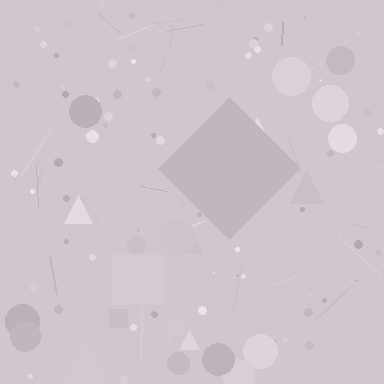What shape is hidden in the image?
A diamond is hidden in the image.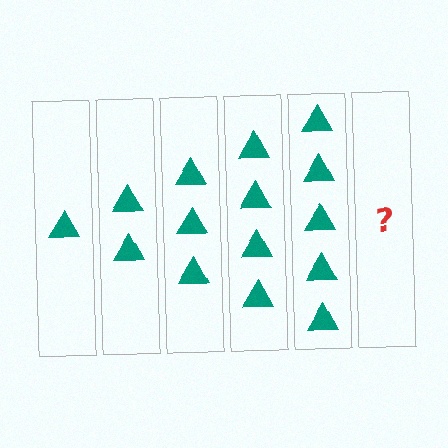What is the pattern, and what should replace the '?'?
The pattern is that each step adds one more triangle. The '?' should be 6 triangles.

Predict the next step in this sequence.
The next step is 6 triangles.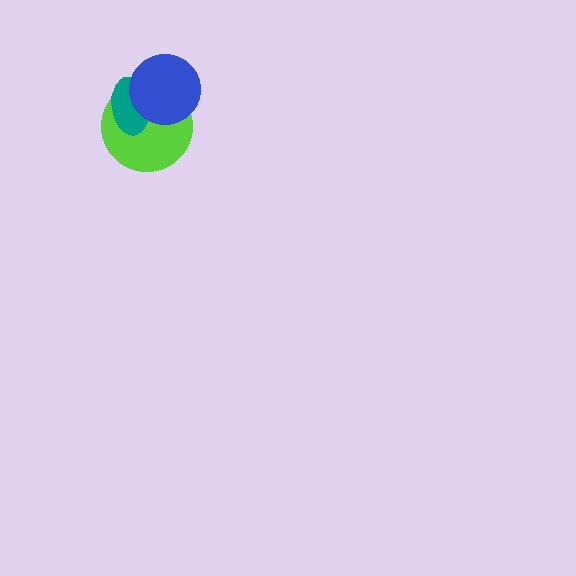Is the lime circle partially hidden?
Yes, it is partially covered by another shape.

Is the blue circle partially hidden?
No, no other shape covers it.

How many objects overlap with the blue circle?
2 objects overlap with the blue circle.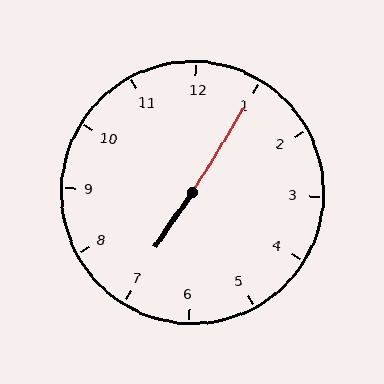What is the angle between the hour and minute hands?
Approximately 178 degrees.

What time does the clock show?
7:05.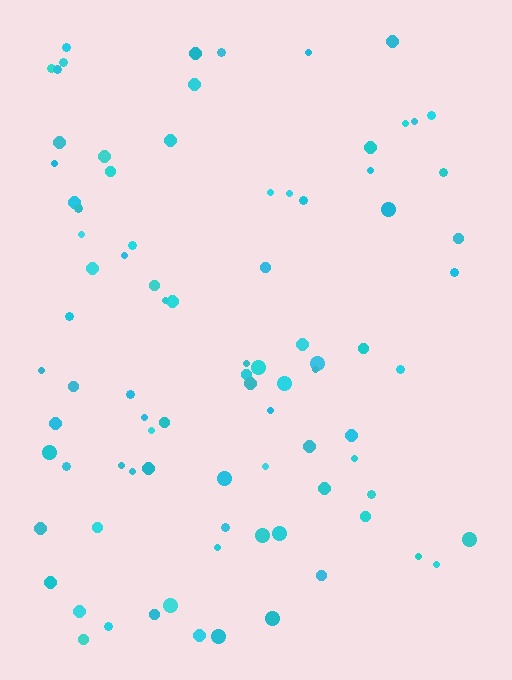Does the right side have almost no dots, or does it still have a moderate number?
Still a moderate number, just noticeably fewer than the left.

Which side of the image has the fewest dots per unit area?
The right.